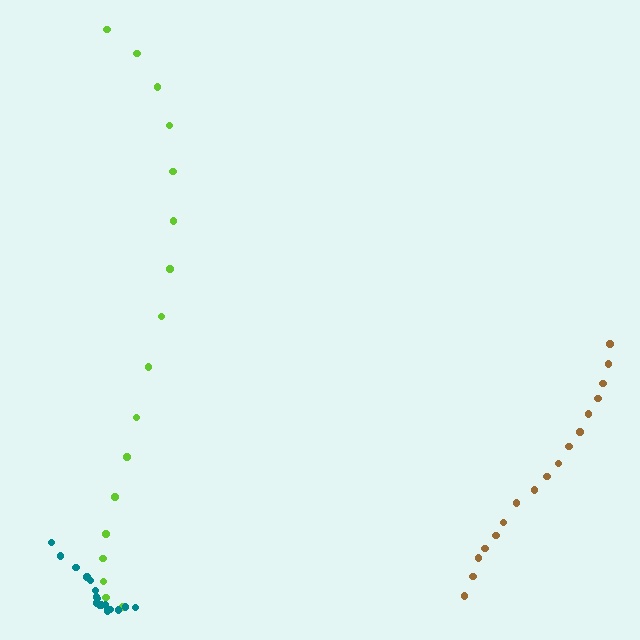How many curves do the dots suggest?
There are 3 distinct paths.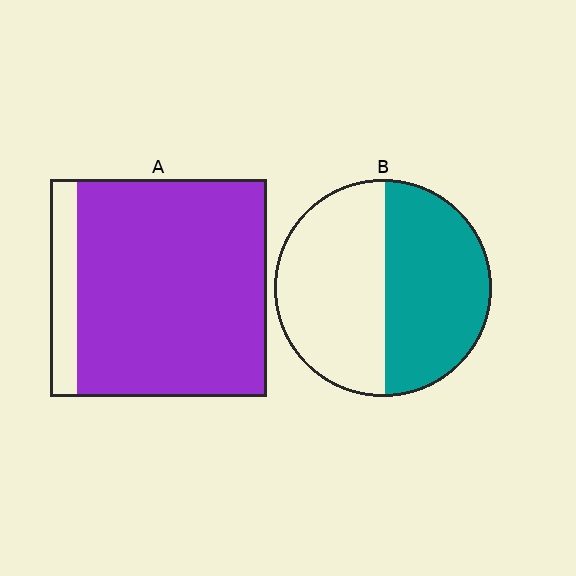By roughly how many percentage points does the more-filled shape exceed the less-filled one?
By roughly 40 percentage points (A over B).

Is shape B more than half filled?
Roughly half.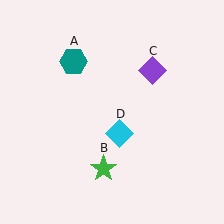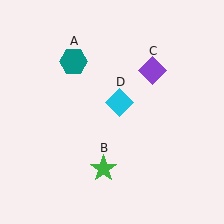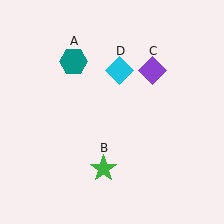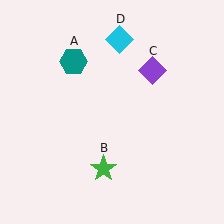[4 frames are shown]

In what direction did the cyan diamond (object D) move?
The cyan diamond (object D) moved up.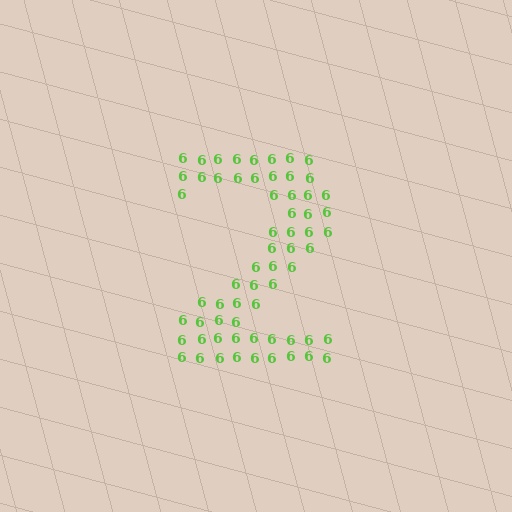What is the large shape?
The large shape is the digit 2.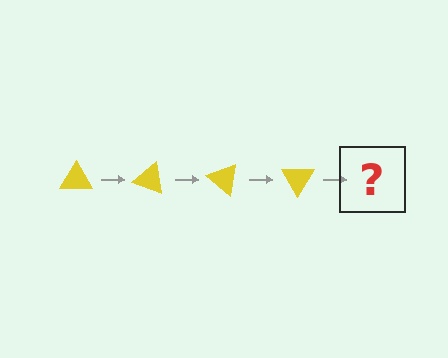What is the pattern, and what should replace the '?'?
The pattern is that the triangle rotates 20 degrees each step. The '?' should be a yellow triangle rotated 80 degrees.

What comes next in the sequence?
The next element should be a yellow triangle rotated 80 degrees.